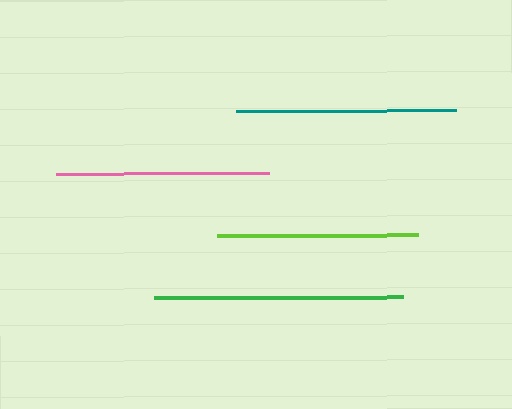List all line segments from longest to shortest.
From longest to shortest: green, teal, pink, lime.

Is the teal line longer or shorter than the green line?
The green line is longer than the teal line.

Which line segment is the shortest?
The lime line is the shortest at approximately 201 pixels.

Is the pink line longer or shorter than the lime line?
The pink line is longer than the lime line.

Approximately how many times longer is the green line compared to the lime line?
The green line is approximately 1.2 times the length of the lime line.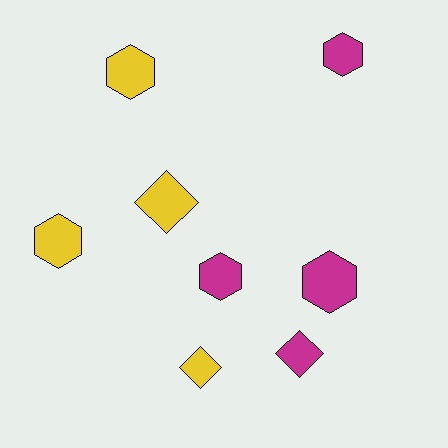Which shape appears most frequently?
Hexagon, with 5 objects.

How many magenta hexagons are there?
There are 3 magenta hexagons.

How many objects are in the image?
There are 8 objects.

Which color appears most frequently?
Magenta, with 4 objects.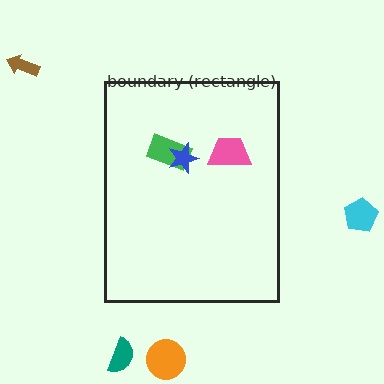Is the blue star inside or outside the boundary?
Inside.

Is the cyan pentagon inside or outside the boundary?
Outside.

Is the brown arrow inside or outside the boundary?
Outside.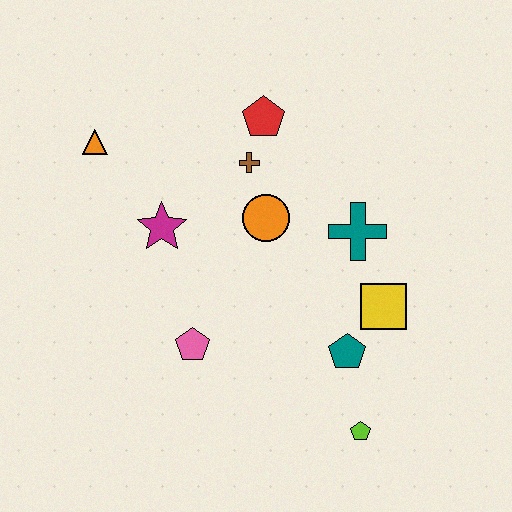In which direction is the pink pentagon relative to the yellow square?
The pink pentagon is to the left of the yellow square.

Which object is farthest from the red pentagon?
The lime pentagon is farthest from the red pentagon.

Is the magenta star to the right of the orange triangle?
Yes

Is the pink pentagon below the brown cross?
Yes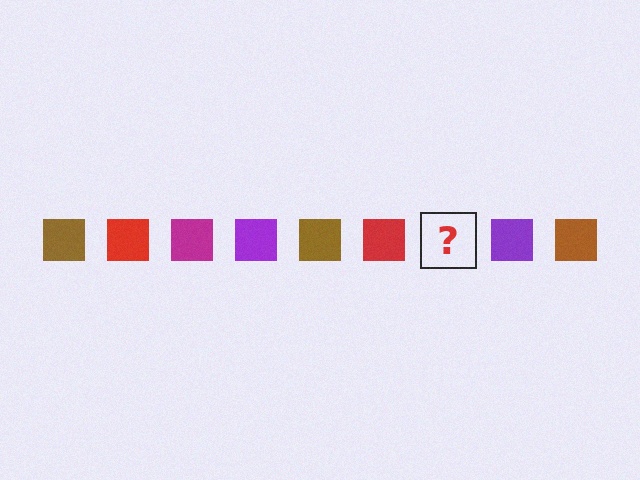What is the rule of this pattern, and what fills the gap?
The rule is that the pattern cycles through brown, red, magenta, purple squares. The gap should be filled with a magenta square.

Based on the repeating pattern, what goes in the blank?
The blank should be a magenta square.